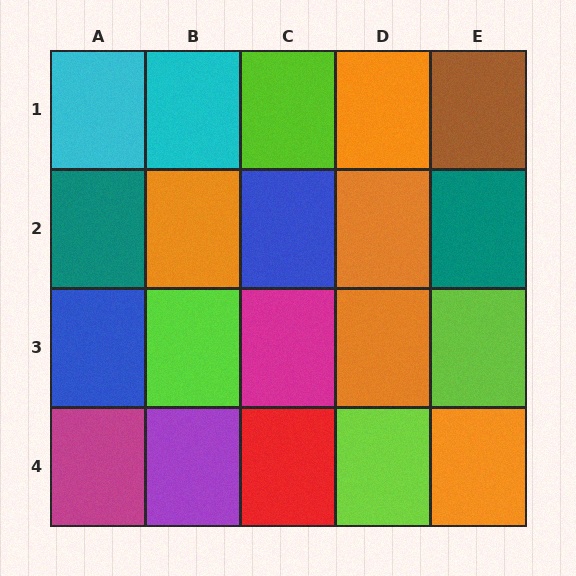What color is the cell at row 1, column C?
Lime.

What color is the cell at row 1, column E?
Brown.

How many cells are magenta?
2 cells are magenta.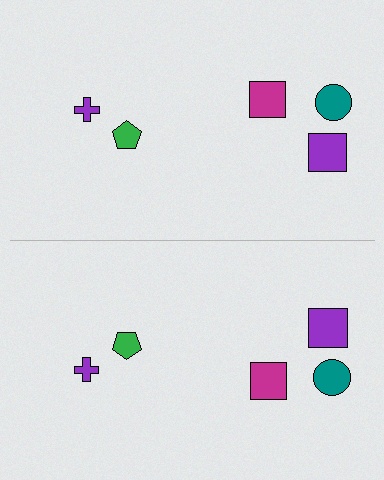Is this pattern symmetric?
Yes, this pattern has bilateral (reflection) symmetry.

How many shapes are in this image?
There are 10 shapes in this image.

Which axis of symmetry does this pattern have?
The pattern has a horizontal axis of symmetry running through the center of the image.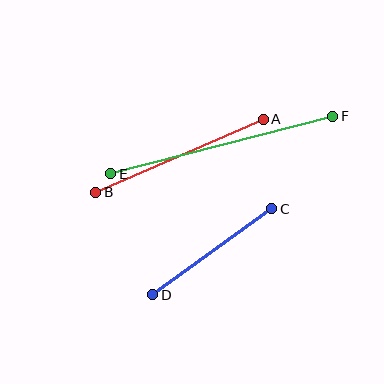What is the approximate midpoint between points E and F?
The midpoint is at approximately (222, 145) pixels.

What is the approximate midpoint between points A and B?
The midpoint is at approximately (180, 156) pixels.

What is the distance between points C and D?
The distance is approximately 147 pixels.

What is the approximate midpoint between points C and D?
The midpoint is at approximately (212, 252) pixels.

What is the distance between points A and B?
The distance is approximately 183 pixels.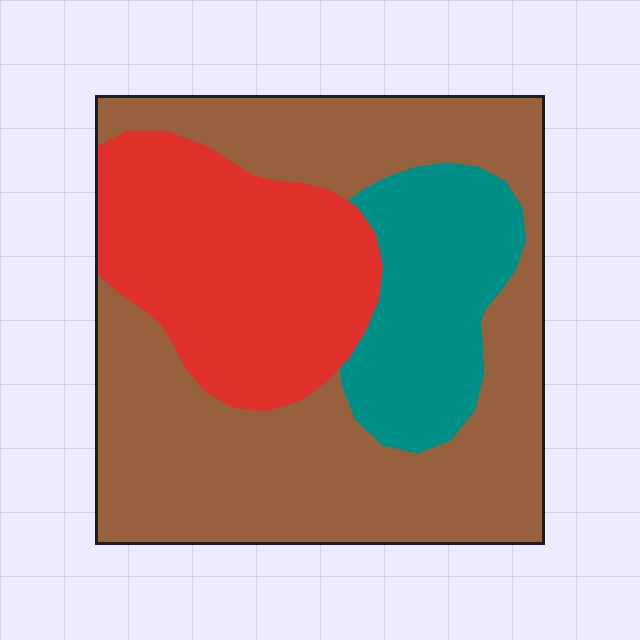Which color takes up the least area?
Teal, at roughly 20%.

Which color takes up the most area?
Brown, at roughly 55%.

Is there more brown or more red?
Brown.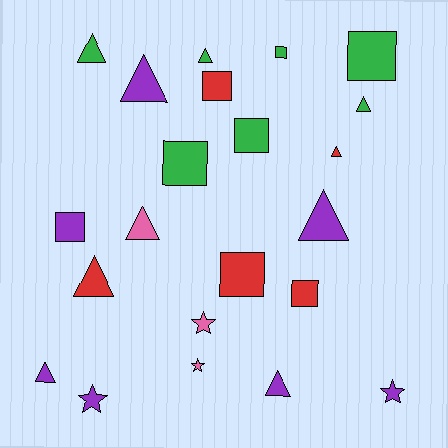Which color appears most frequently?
Green, with 7 objects.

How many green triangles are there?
There are 3 green triangles.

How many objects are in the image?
There are 22 objects.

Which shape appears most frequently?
Triangle, with 10 objects.